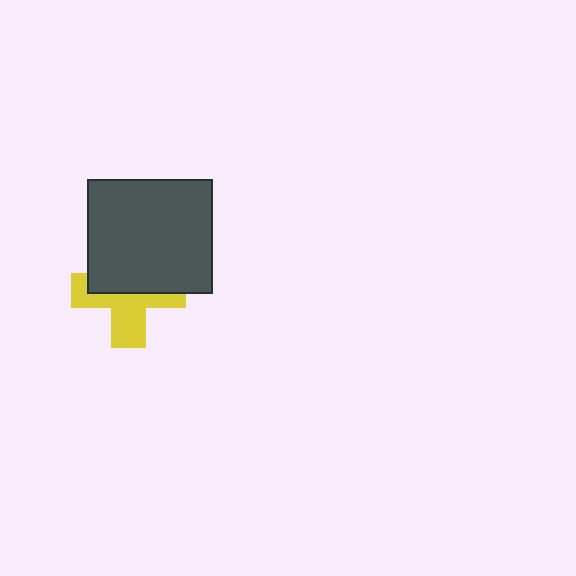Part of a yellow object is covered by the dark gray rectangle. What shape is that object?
It is a cross.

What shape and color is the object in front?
The object in front is a dark gray rectangle.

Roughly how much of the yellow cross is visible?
About half of it is visible (roughly 50%).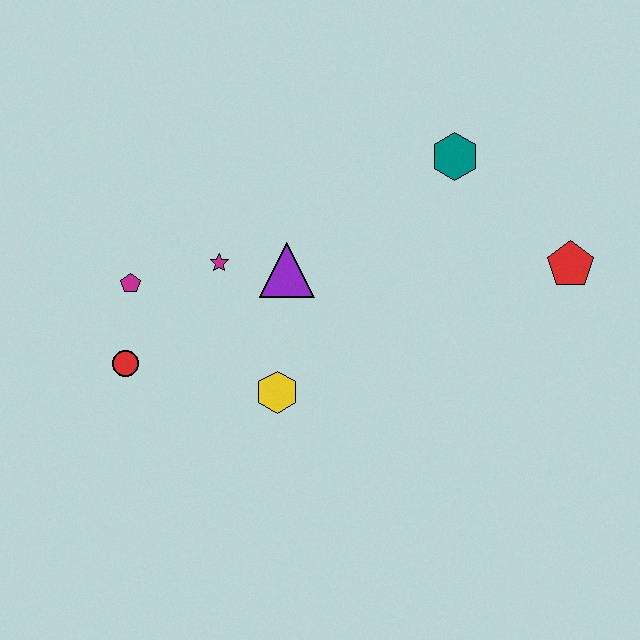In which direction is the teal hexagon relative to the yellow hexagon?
The teal hexagon is above the yellow hexagon.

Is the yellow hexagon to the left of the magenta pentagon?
No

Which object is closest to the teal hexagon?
The red pentagon is closest to the teal hexagon.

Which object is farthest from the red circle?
The red pentagon is farthest from the red circle.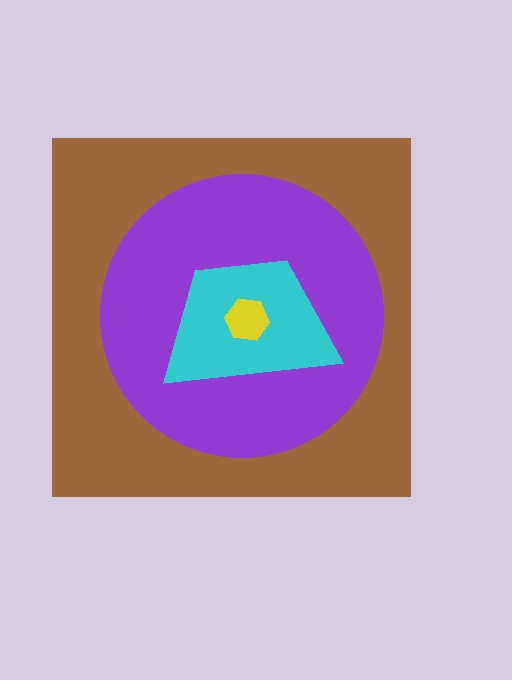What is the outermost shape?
The brown square.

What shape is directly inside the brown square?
The purple circle.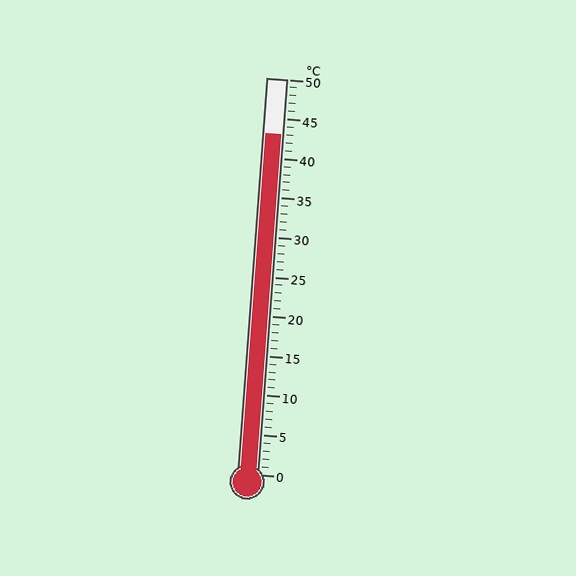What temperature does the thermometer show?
The thermometer shows approximately 43°C.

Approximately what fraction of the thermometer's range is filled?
The thermometer is filled to approximately 85% of its range.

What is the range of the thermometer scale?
The thermometer scale ranges from 0°C to 50°C.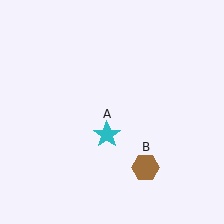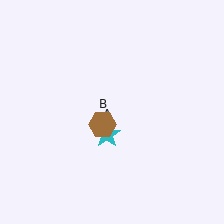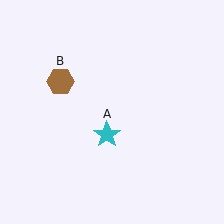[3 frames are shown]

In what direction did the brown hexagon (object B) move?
The brown hexagon (object B) moved up and to the left.